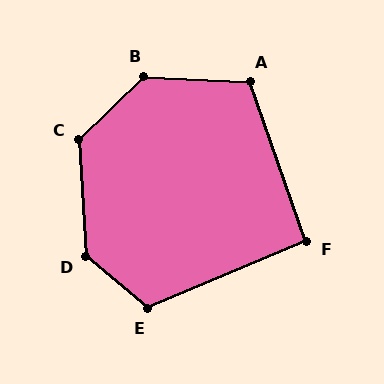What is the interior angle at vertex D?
Approximately 133 degrees (obtuse).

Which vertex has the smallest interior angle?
F, at approximately 94 degrees.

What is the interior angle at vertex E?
Approximately 117 degrees (obtuse).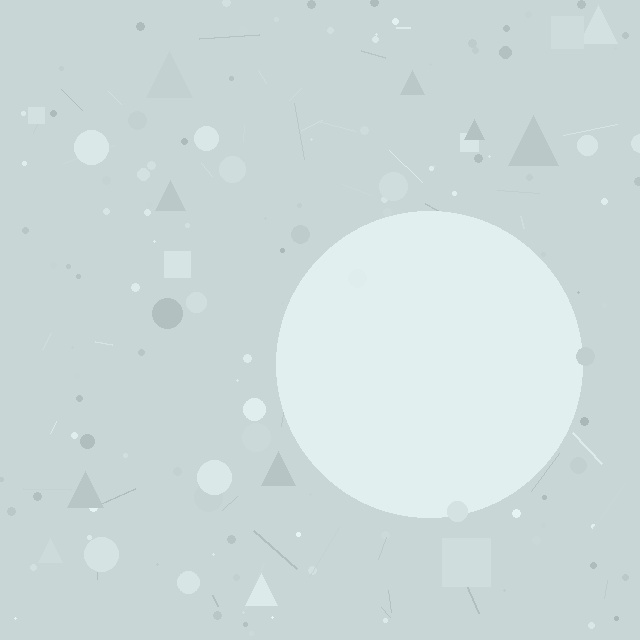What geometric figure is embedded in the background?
A circle is embedded in the background.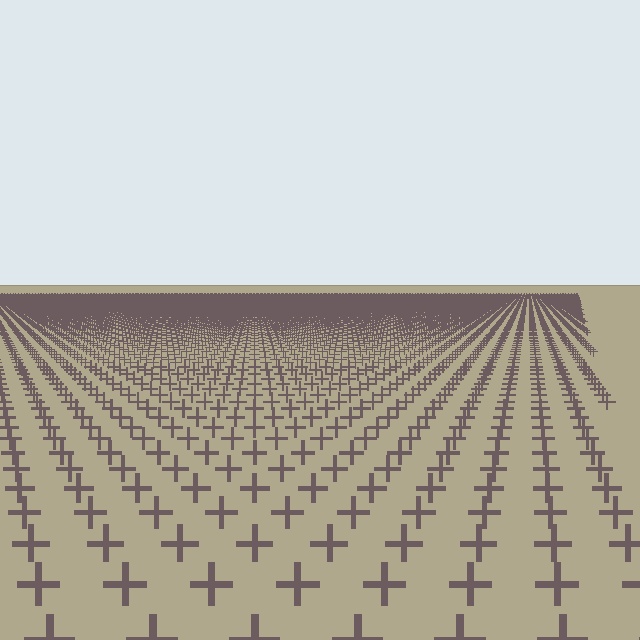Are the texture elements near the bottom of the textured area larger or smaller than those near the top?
Larger. Near the bottom, elements are closer to the viewer and appear at a bigger on-screen size.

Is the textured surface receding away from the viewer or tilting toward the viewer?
The surface is receding away from the viewer. Texture elements get smaller and denser toward the top.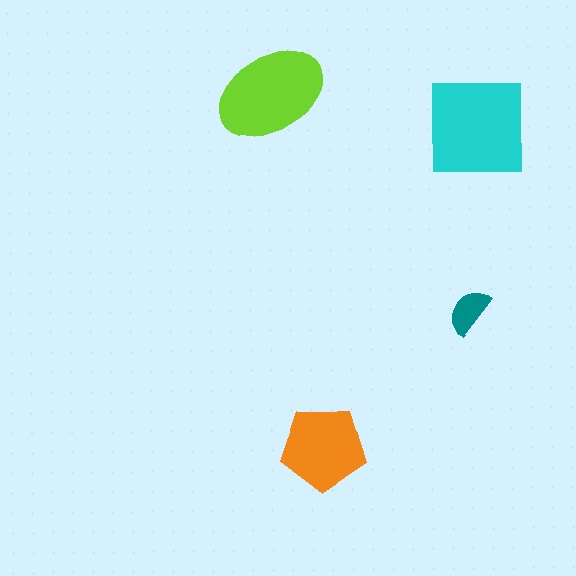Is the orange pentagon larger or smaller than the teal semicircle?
Larger.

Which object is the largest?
The cyan square.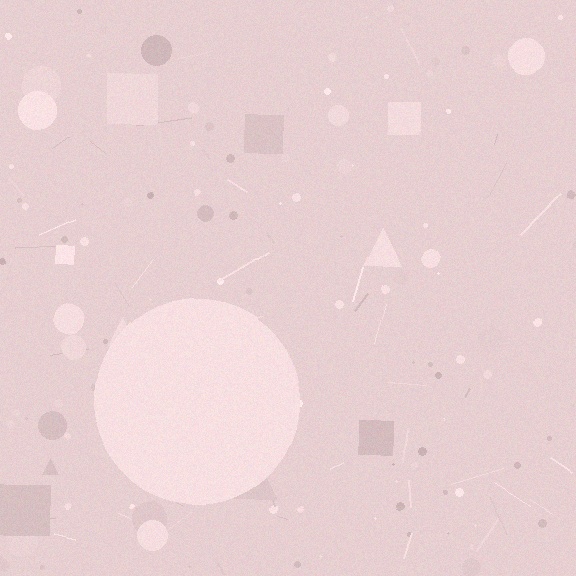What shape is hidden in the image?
A circle is hidden in the image.